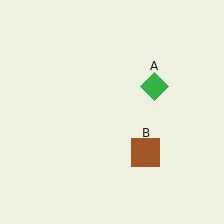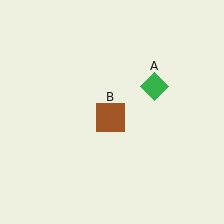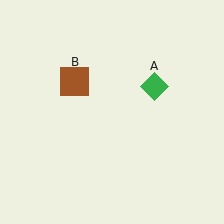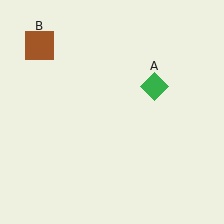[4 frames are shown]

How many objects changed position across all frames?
1 object changed position: brown square (object B).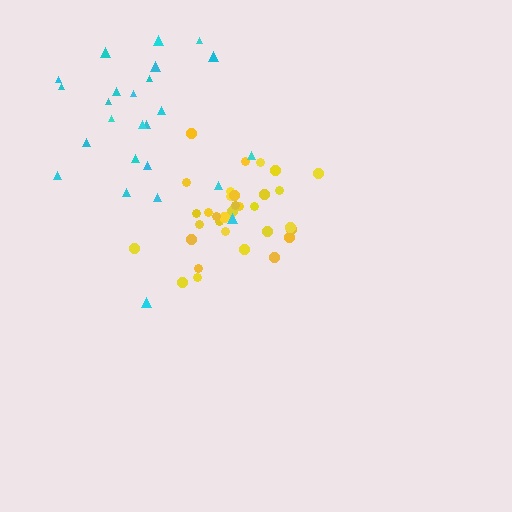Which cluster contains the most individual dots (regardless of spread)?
Yellow (33).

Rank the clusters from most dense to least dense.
yellow, cyan.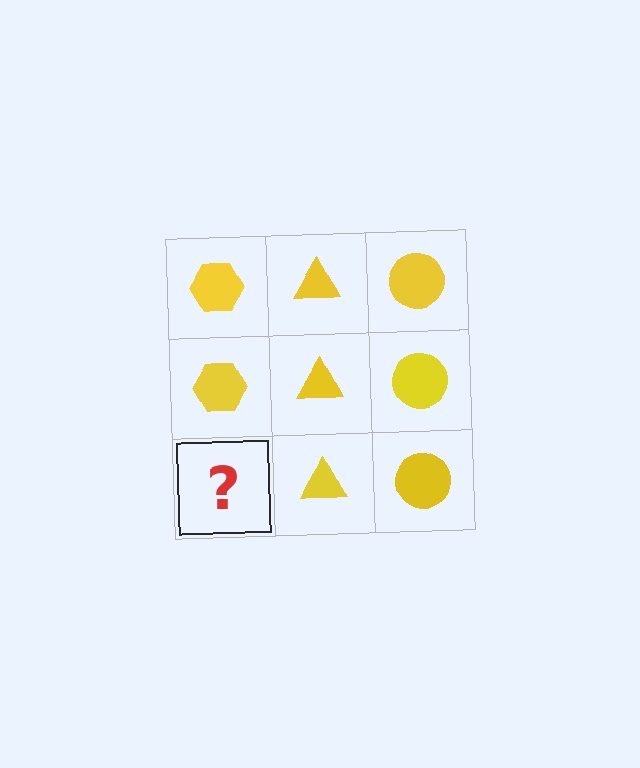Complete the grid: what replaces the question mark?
The question mark should be replaced with a yellow hexagon.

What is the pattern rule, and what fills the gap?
The rule is that each column has a consistent shape. The gap should be filled with a yellow hexagon.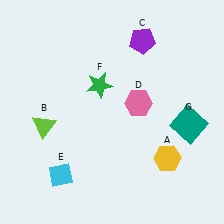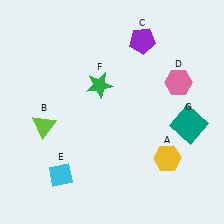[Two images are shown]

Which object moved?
The pink hexagon (D) moved right.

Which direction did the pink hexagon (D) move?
The pink hexagon (D) moved right.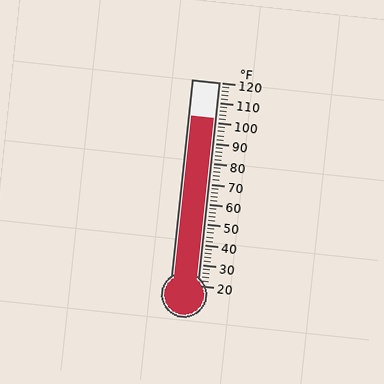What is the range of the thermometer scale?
The thermometer scale ranges from 20°F to 120°F.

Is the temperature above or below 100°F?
The temperature is above 100°F.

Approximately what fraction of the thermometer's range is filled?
The thermometer is filled to approximately 80% of its range.